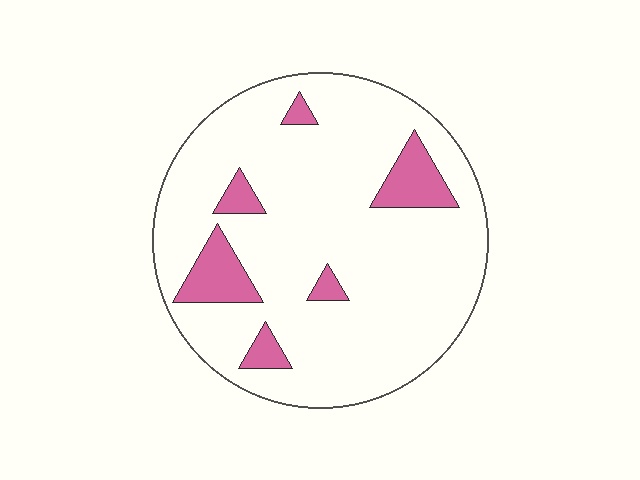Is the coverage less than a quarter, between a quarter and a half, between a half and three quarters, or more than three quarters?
Less than a quarter.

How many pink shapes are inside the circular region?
6.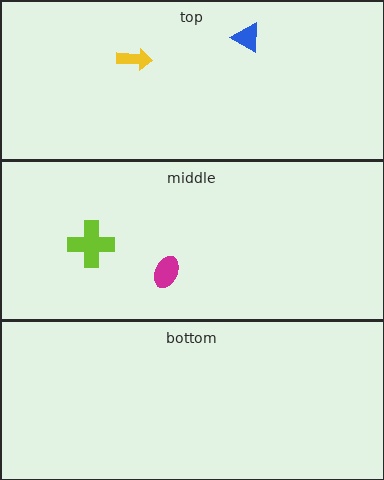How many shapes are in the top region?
2.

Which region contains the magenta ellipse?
The middle region.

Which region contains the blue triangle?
The top region.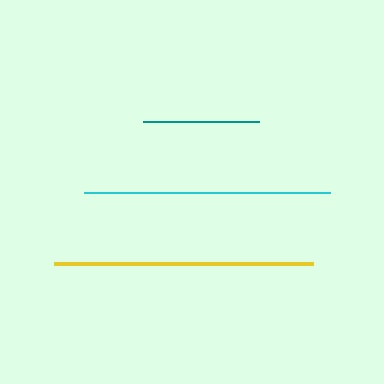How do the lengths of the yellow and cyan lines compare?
The yellow and cyan lines are approximately the same length.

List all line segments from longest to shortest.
From longest to shortest: yellow, cyan, teal.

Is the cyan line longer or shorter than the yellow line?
The yellow line is longer than the cyan line.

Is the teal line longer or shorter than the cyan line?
The cyan line is longer than the teal line.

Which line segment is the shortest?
The teal line is the shortest at approximately 116 pixels.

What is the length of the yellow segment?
The yellow segment is approximately 259 pixels long.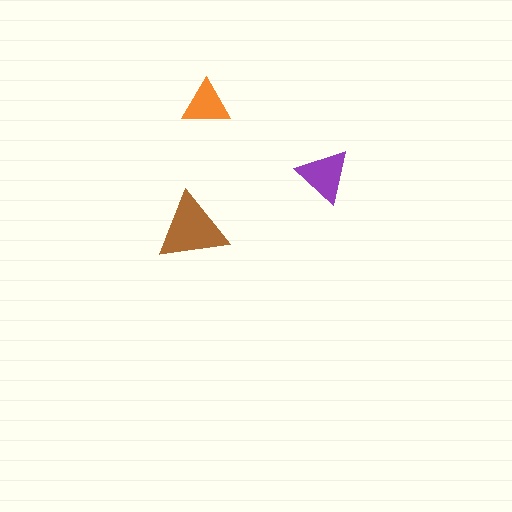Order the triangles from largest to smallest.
the brown one, the purple one, the orange one.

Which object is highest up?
The orange triangle is topmost.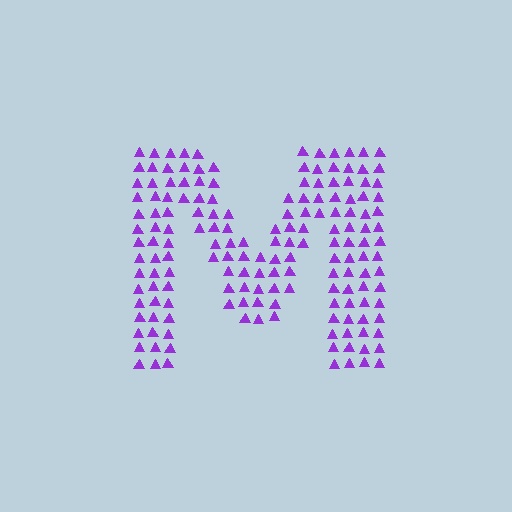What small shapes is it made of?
It is made of small triangles.